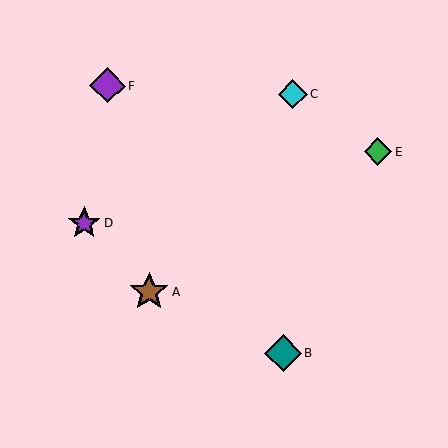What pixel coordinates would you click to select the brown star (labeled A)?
Click at (149, 292) to select the brown star A.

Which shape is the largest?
The brown star (labeled A) is the largest.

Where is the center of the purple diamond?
The center of the purple diamond is at (107, 85).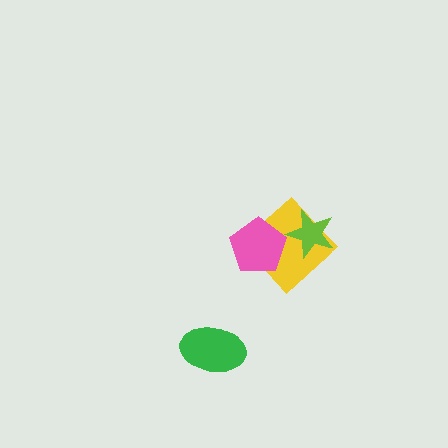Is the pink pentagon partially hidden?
No, no other shape covers it.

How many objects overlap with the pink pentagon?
1 object overlaps with the pink pentagon.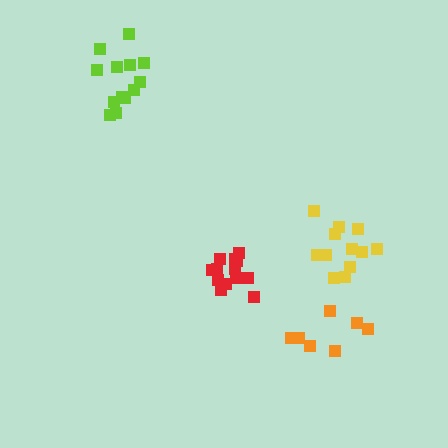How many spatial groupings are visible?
There are 4 spatial groupings.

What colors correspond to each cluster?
The clusters are colored: lime, orange, red, yellow.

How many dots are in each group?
Group 1: 13 dots, Group 2: 7 dots, Group 3: 13 dots, Group 4: 12 dots (45 total).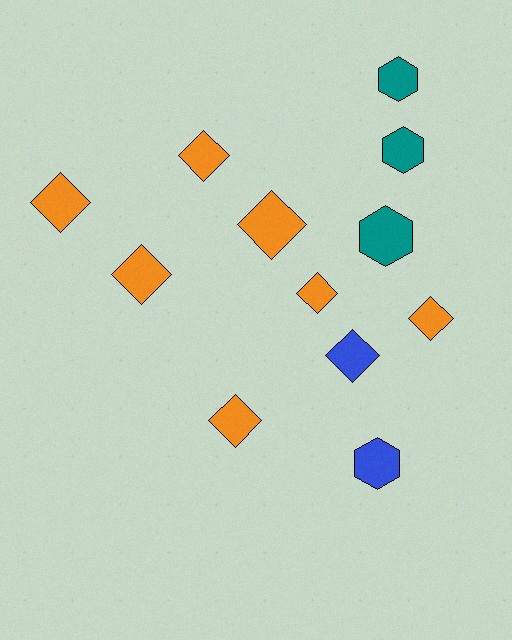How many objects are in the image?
There are 12 objects.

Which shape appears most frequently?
Diamond, with 8 objects.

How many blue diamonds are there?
There is 1 blue diamond.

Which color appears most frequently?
Orange, with 7 objects.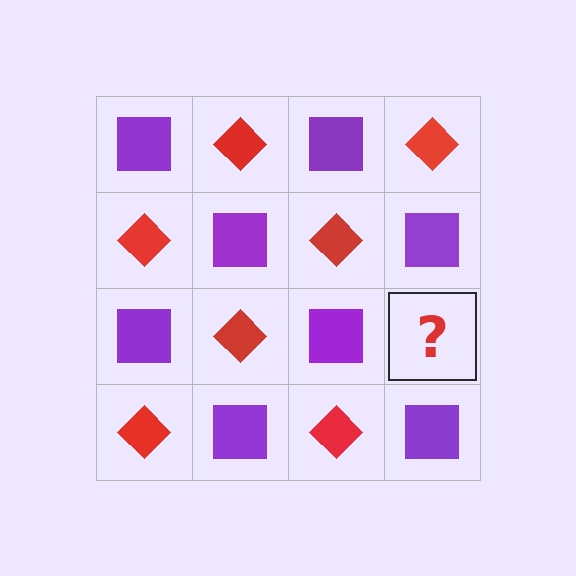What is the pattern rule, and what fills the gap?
The rule is that it alternates purple square and red diamond in a checkerboard pattern. The gap should be filled with a red diamond.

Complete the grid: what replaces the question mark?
The question mark should be replaced with a red diamond.